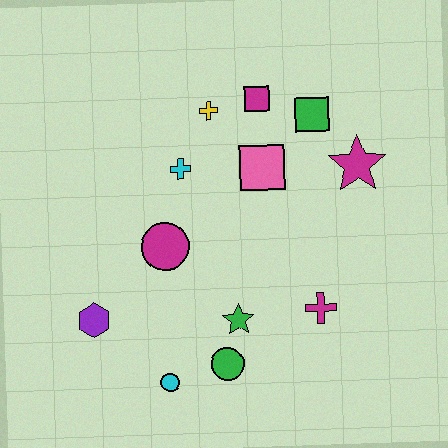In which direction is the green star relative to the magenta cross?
The green star is to the left of the magenta cross.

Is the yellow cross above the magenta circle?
Yes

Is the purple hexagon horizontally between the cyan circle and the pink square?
No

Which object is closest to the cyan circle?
The green circle is closest to the cyan circle.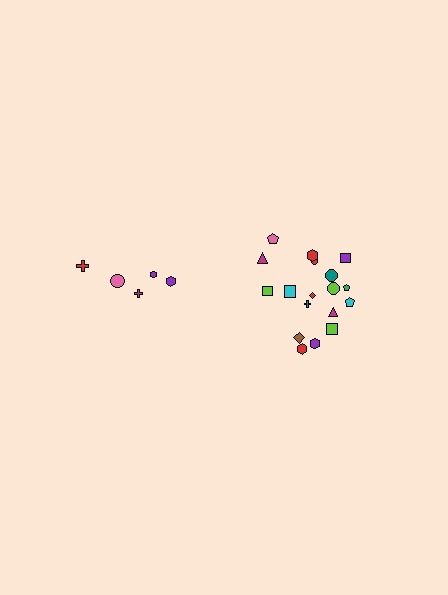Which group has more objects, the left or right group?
The right group.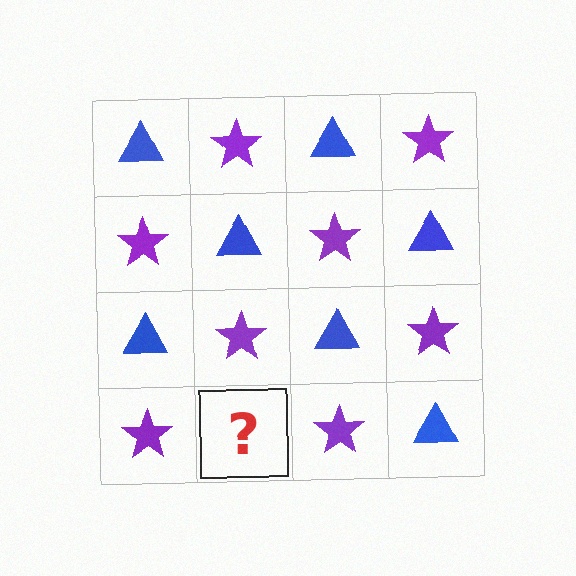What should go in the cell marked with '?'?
The missing cell should contain a blue triangle.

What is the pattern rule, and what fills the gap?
The rule is that it alternates blue triangle and purple star in a checkerboard pattern. The gap should be filled with a blue triangle.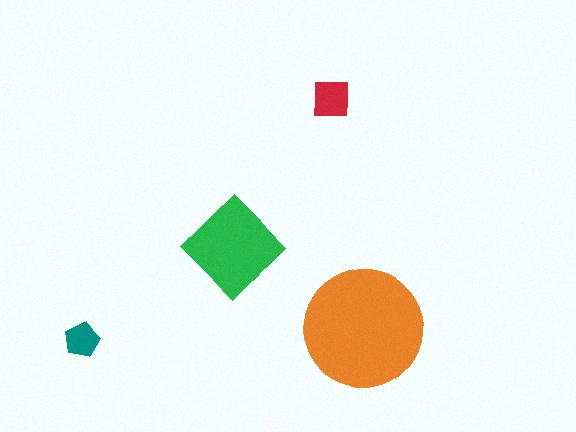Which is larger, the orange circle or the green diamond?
The orange circle.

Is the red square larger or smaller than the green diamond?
Smaller.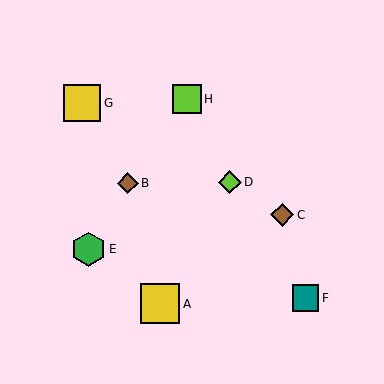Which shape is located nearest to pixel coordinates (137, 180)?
The brown diamond (labeled B) at (128, 183) is nearest to that location.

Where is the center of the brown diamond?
The center of the brown diamond is at (282, 215).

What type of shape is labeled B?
Shape B is a brown diamond.